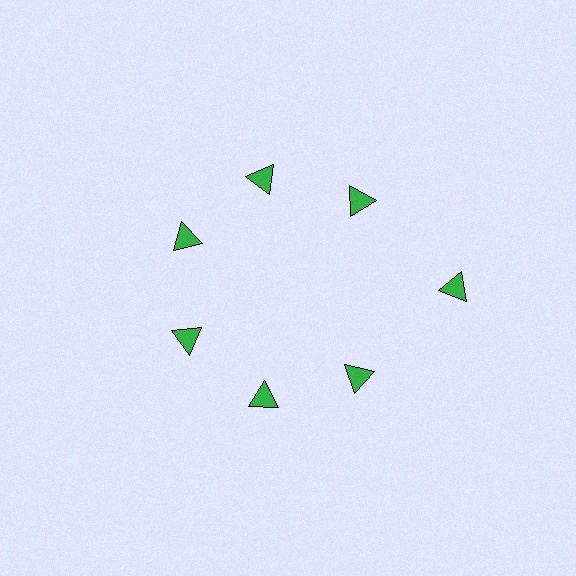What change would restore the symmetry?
The symmetry would be restored by moving it inward, back onto the ring so that all 7 triangles sit at equal angles and equal distance from the center.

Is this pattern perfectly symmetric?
No. The 7 green triangles are arranged in a ring, but one element near the 3 o'clock position is pushed outward from the center, breaking the 7-fold rotational symmetry.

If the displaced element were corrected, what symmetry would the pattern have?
It would have 7-fold rotational symmetry — the pattern would map onto itself every 51 degrees.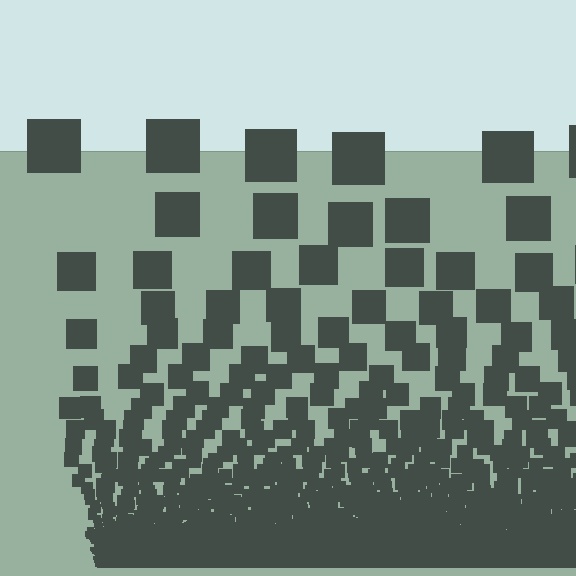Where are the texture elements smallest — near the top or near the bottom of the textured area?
Near the bottom.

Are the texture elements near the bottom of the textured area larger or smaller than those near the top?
Smaller. The gradient is inverted — elements near the bottom are smaller and denser.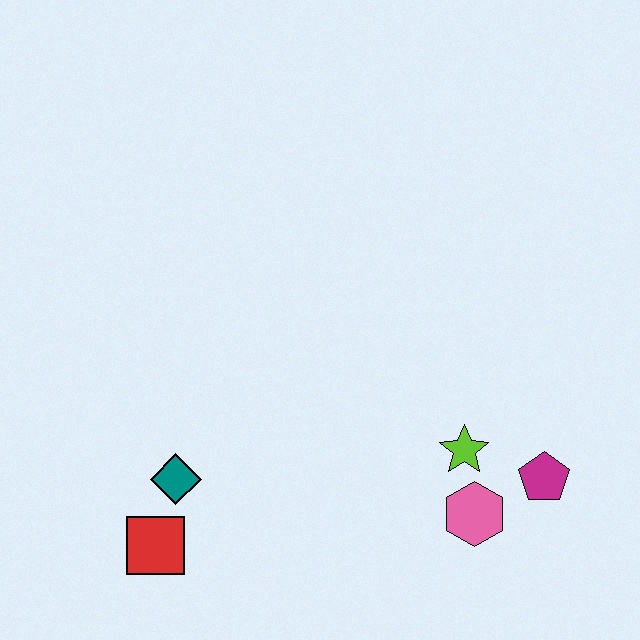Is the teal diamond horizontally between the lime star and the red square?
Yes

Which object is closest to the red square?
The teal diamond is closest to the red square.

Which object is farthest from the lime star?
The red square is farthest from the lime star.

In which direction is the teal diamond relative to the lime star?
The teal diamond is to the left of the lime star.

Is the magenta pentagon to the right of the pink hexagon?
Yes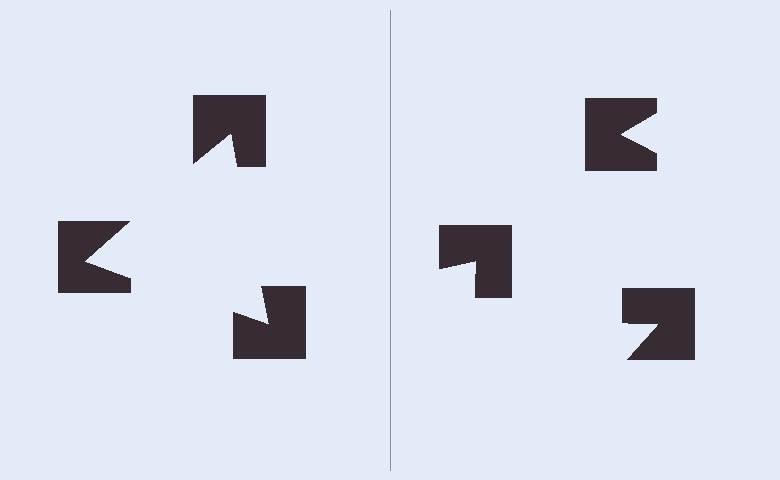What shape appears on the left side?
An illusory triangle.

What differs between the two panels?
The notched squares are positioned identically on both sides; only the wedge orientations differ. On the left they align to a triangle; on the right they are misaligned.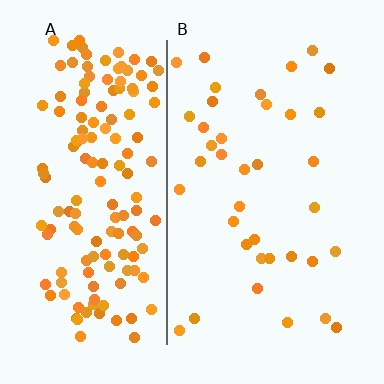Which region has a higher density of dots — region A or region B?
A (the left).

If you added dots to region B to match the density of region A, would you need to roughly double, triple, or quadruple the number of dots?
Approximately quadruple.